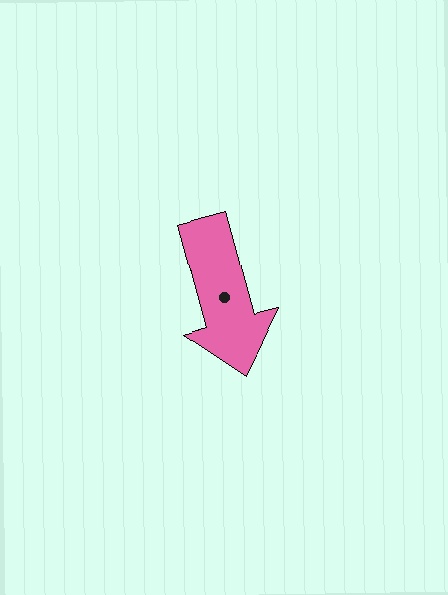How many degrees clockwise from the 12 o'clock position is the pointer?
Approximately 165 degrees.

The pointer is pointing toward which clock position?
Roughly 5 o'clock.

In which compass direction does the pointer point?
South.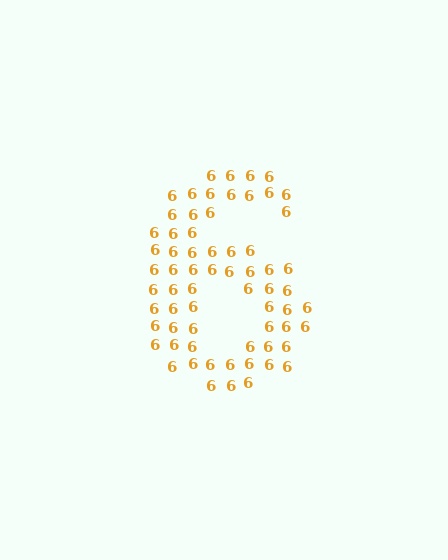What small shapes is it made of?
It is made of small digit 6's.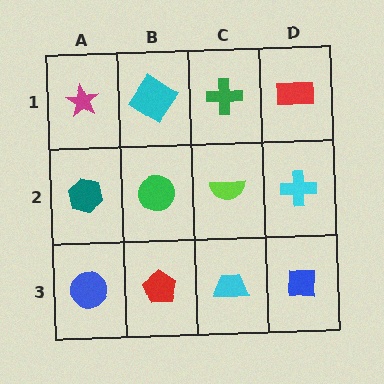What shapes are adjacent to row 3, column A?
A teal hexagon (row 2, column A), a red pentagon (row 3, column B).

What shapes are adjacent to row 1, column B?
A green circle (row 2, column B), a magenta star (row 1, column A), a green cross (row 1, column C).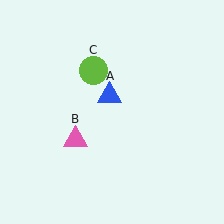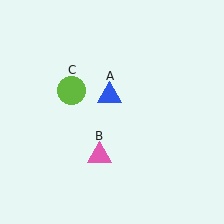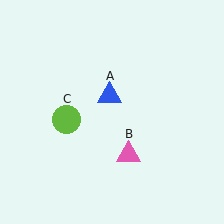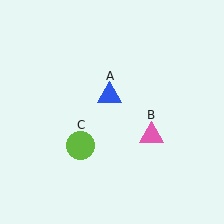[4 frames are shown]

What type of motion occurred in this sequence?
The pink triangle (object B), lime circle (object C) rotated counterclockwise around the center of the scene.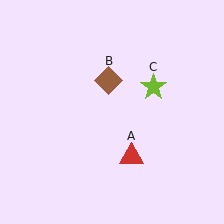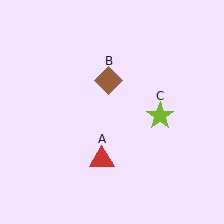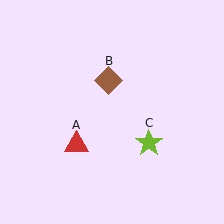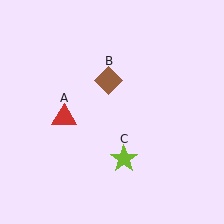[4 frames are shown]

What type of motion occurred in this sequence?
The red triangle (object A), lime star (object C) rotated clockwise around the center of the scene.